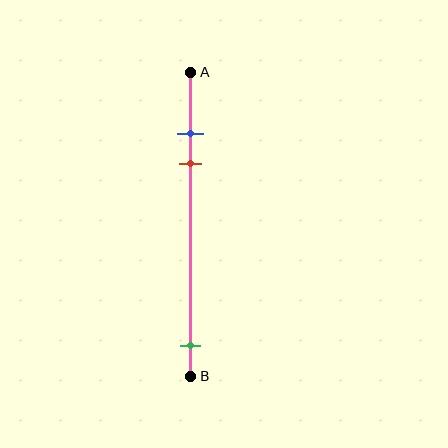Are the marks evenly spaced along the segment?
No, the marks are not evenly spaced.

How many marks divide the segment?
There are 3 marks dividing the segment.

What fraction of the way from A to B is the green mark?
The green mark is approximately 90% (0.9) of the way from A to B.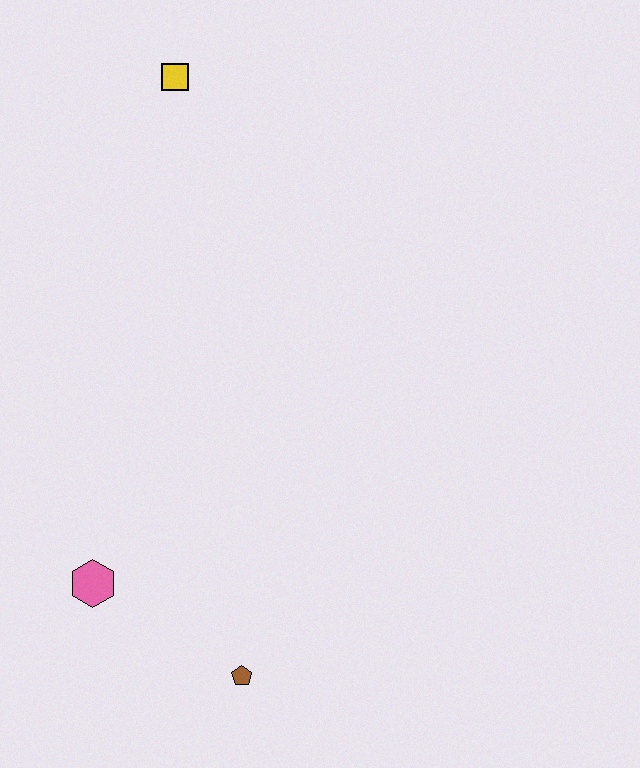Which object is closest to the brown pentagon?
The pink hexagon is closest to the brown pentagon.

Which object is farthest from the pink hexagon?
The yellow square is farthest from the pink hexagon.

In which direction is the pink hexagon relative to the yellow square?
The pink hexagon is below the yellow square.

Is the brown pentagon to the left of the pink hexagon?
No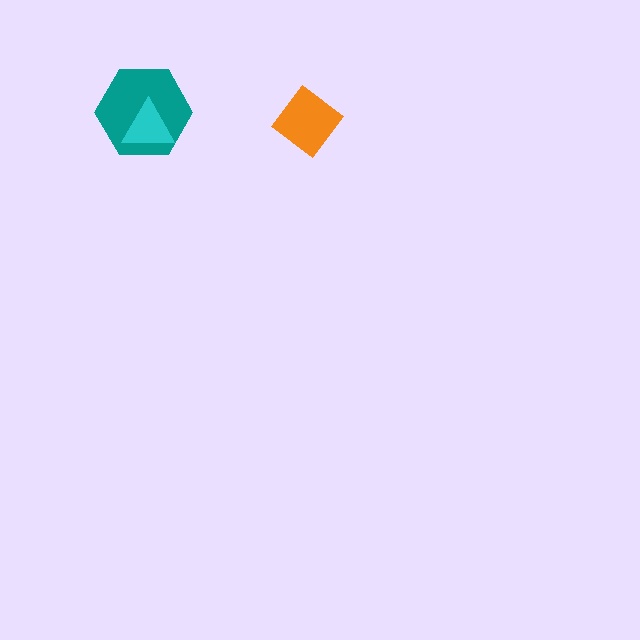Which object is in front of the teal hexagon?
The cyan triangle is in front of the teal hexagon.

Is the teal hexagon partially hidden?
Yes, it is partially covered by another shape.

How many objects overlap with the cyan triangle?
1 object overlaps with the cyan triangle.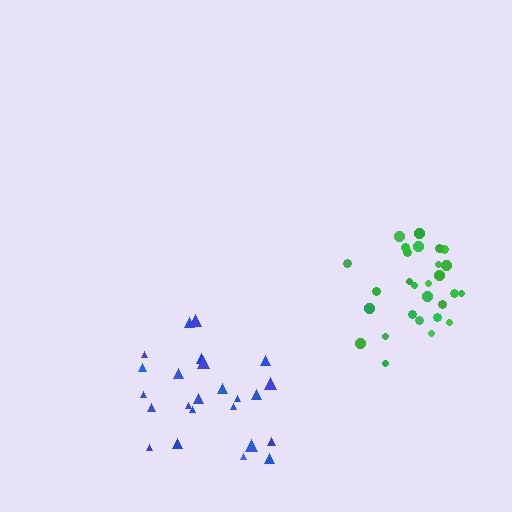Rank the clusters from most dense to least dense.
green, blue.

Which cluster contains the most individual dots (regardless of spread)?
Green (29).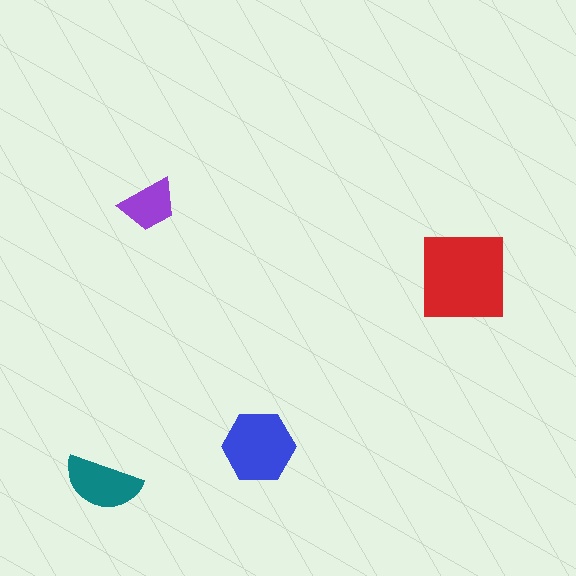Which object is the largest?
The red square.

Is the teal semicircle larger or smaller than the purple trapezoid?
Larger.